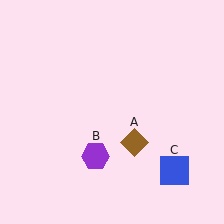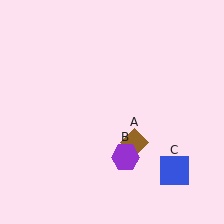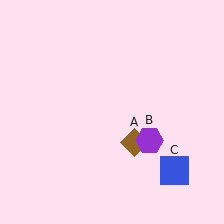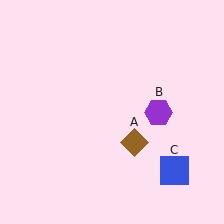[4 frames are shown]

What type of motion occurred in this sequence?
The purple hexagon (object B) rotated counterclockwise around the center of the scene.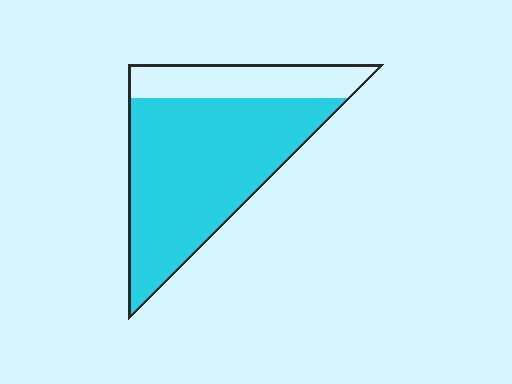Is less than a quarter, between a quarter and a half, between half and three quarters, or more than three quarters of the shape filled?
More than three quarters.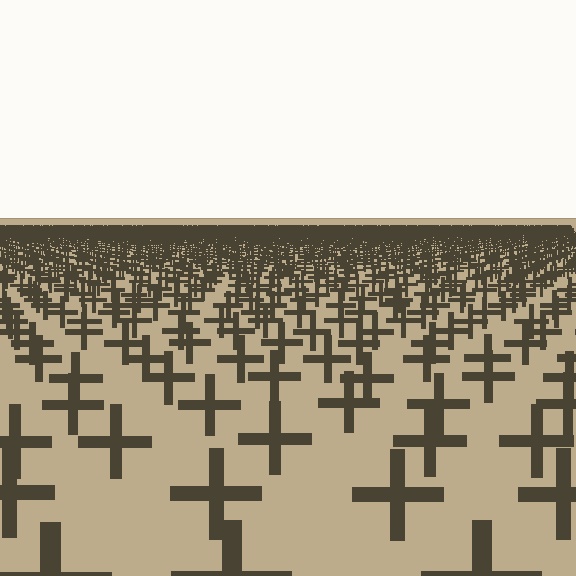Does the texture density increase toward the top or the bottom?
Density increases toward the top.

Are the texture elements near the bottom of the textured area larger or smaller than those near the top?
Larger. Near the bottom, elements are closer to the viewer and appear at a bigger on-screen size.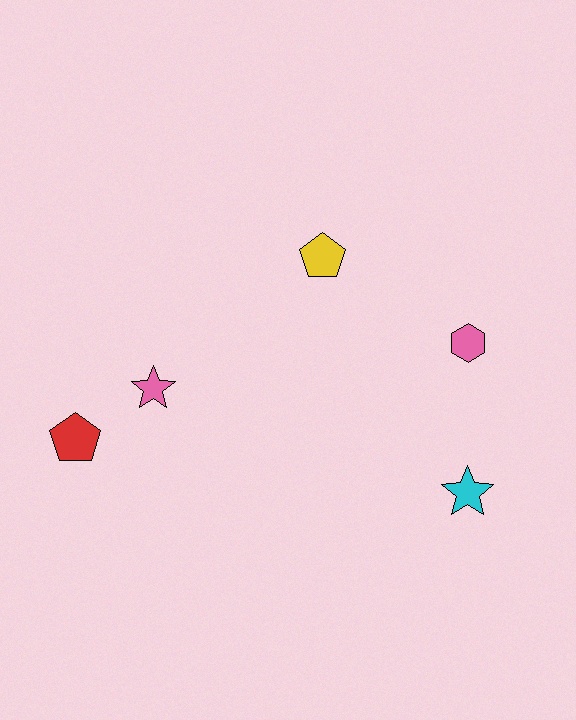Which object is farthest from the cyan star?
The red pentagon is farthest from the cyan star.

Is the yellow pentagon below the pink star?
No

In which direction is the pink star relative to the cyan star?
The pink star is to the left of the cyan star.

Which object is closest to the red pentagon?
The pink star is closest to the red pentagon.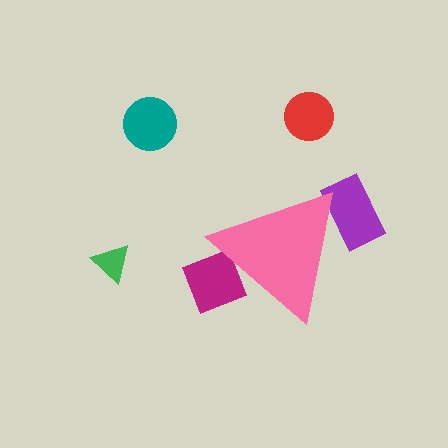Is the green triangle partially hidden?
No, the green triangle is fully visible.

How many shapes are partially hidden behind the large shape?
2 shapes are partially hidden.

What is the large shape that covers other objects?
A pink triangle.